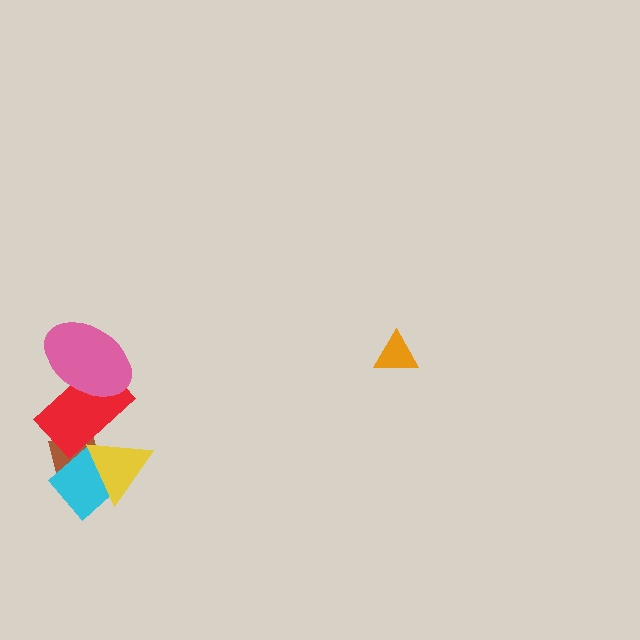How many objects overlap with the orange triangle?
0 objects overlap with the orange triangle.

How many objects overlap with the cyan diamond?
2 objects overlap with the cyan diamond.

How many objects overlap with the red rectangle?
3 objects overlap with the red rectangle.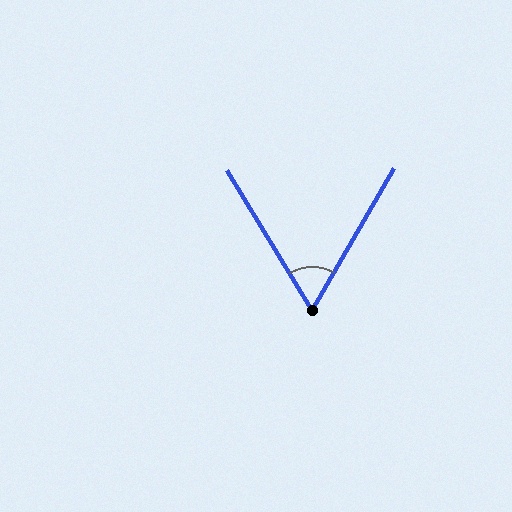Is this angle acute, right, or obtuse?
It is acute.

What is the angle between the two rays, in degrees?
Approximately 61 degrees.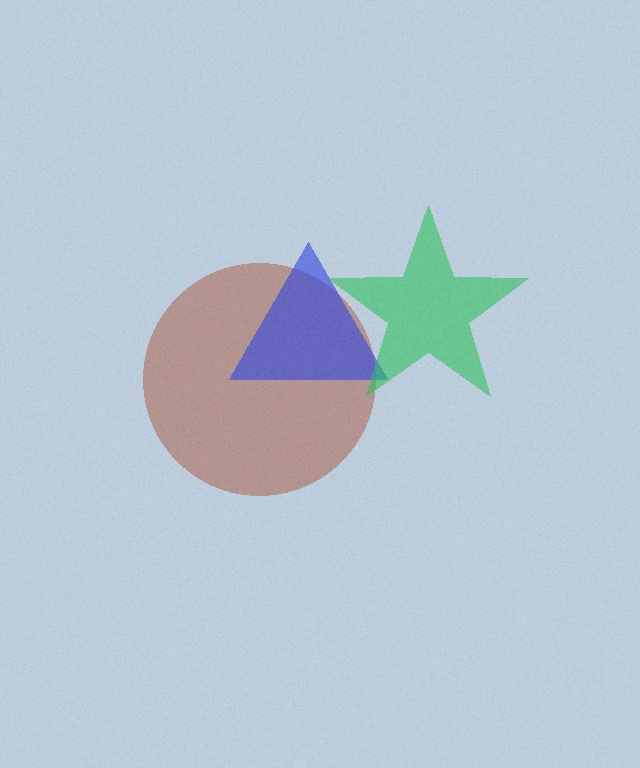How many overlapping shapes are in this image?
There are 3 overlapping shapes in the image.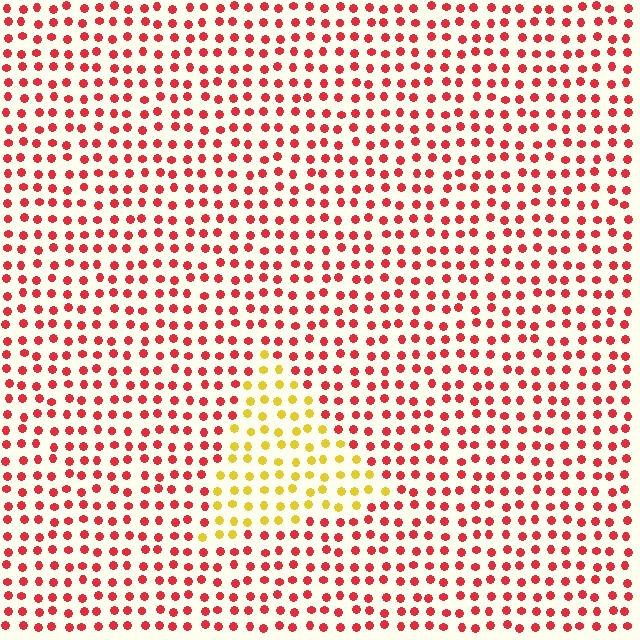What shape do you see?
I see a triangle.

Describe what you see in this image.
The image is filled with small red elements in a uniform arrangement. A triangle-shaped region is visible where the elements are tinted to a slightly different hue, forming a subtle color boundary.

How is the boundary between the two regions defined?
The boundary is defined purely by a slight shift in hue (about 59 degrees). Spacing, size, and orientation are identical on both sides.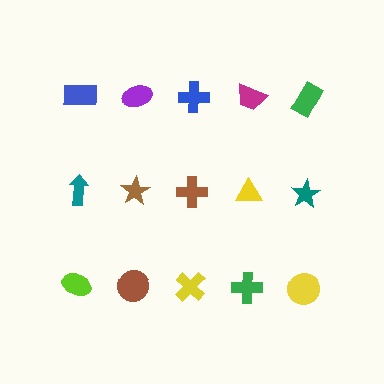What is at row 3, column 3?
A yellow cross.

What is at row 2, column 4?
A yellow triangle.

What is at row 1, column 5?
A green rectangle.